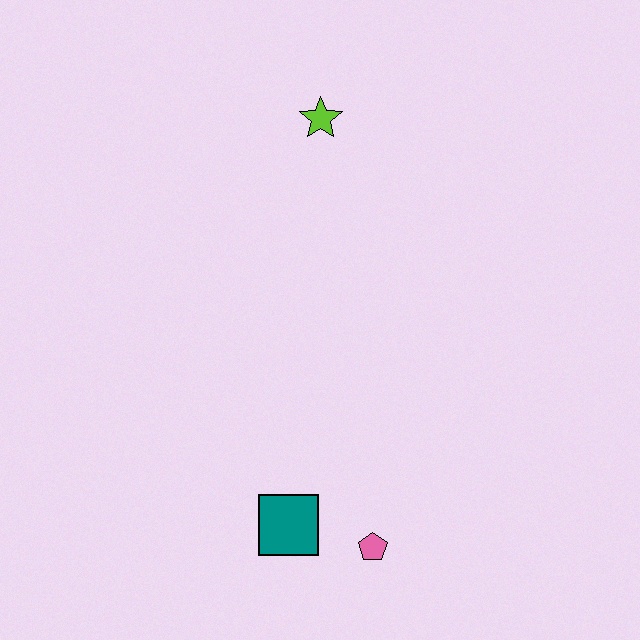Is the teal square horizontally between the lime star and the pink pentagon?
No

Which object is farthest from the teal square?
The lime star is farthest from the teal square.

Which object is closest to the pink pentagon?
The teal square is closest to the pink pentagon.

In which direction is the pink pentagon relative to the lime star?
The pink pentagon is below the lime star.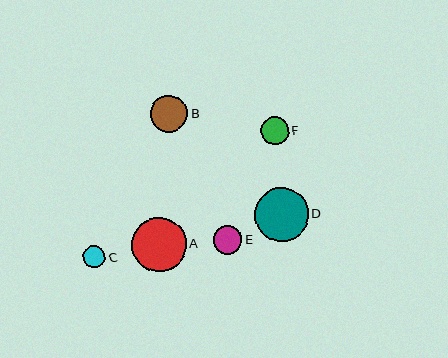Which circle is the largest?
Circle A is the largest with a size of approximately 54 pixels.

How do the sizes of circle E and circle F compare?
Circle E and circle F are approximately the same size.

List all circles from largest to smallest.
From largest to smallest: A, D, B, E, F, C.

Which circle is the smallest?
Circle C is the smallest with a size of approximately 22 pixels.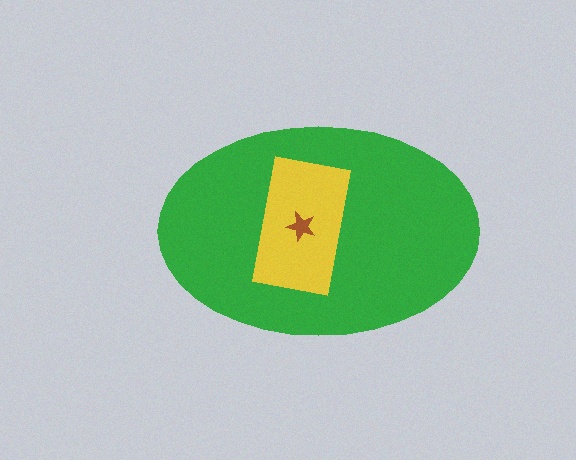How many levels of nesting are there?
3.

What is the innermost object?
The brown star.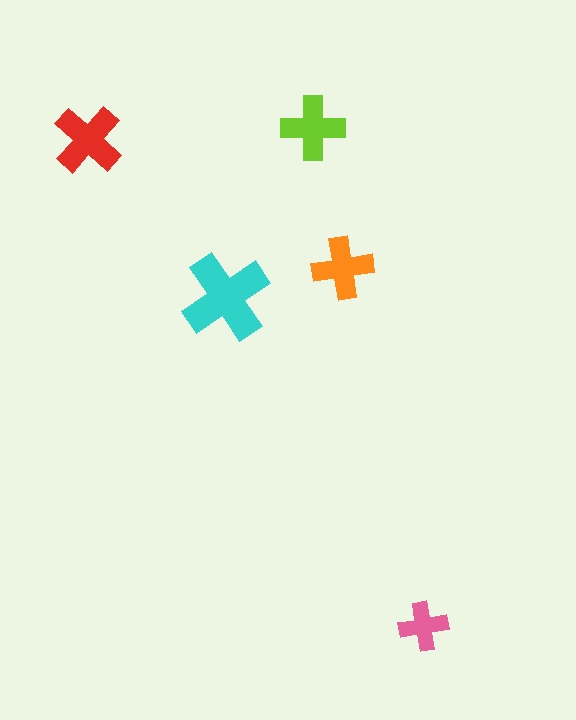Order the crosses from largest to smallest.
the cyan one, the red one, the lime one, the orange one, the pink one.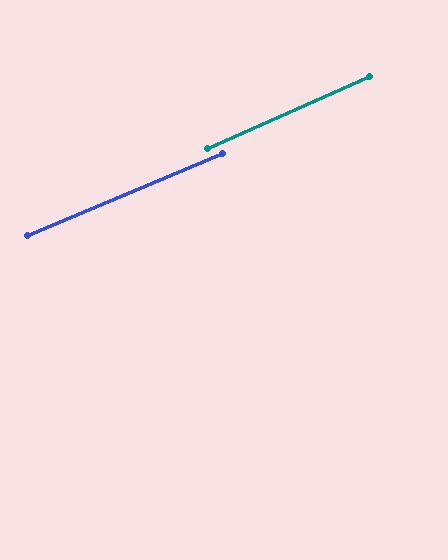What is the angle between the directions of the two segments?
Approximately 1 degree.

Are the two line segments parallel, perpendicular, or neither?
Parallel — their directions differ by only 1.4°.